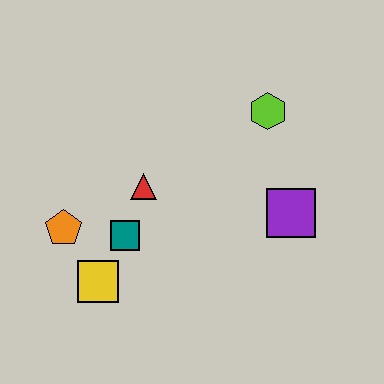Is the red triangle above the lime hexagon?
No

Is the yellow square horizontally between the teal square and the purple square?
No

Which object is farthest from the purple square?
The orange pentagon is farthest from the purple square.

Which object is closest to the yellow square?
The teal square is closest to the yellow square.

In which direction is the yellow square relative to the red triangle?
The yellow square is below the red triangle.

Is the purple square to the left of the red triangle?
No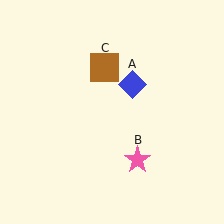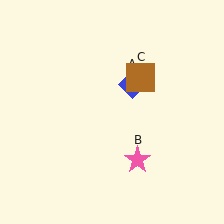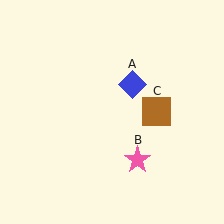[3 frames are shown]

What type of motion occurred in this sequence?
The brown square (object C) rotated clockwise around the center of the scene.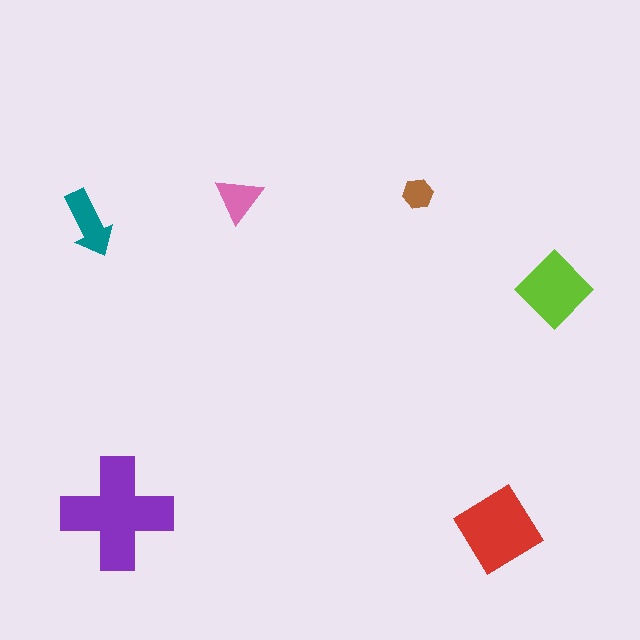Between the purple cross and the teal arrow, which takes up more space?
The purple cross.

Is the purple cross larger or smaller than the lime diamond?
Larger.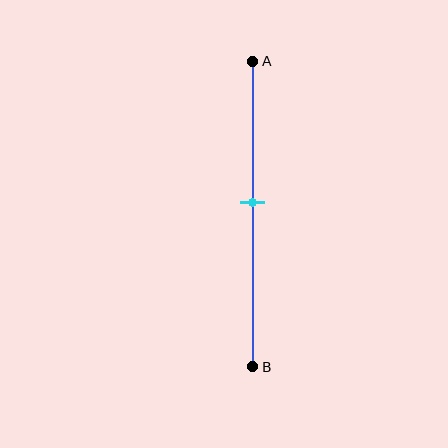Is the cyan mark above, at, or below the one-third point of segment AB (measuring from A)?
The cyan mark is below the one-third point of segment AB.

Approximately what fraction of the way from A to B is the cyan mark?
The cyan mark is approximately 45% of the way from A to B.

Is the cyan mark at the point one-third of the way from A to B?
No, the mark is at about 45% from A, not at the 33% one-third point.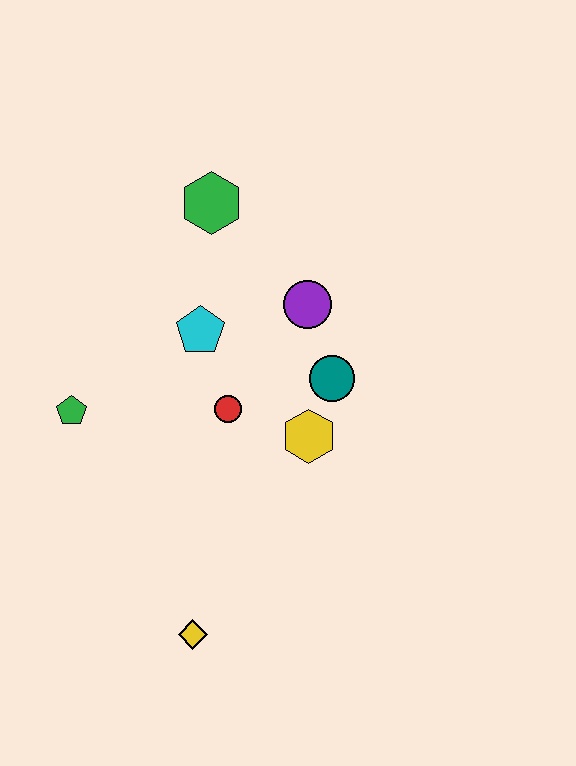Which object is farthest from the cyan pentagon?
The yellow diamond is farthest from the cyan pentagon.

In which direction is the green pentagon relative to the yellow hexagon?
The green pentagon is to the left of the yellow hexagon.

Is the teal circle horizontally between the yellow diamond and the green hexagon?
No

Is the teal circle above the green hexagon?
No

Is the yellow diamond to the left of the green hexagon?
Yes